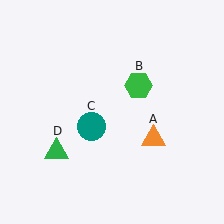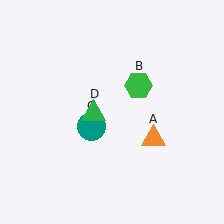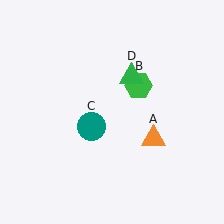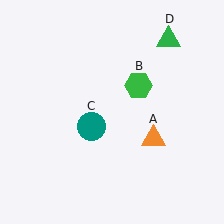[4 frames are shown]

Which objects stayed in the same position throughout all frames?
Orange triangle (object A) and green hexagon (object B) and teal circle (object C) remained stationary.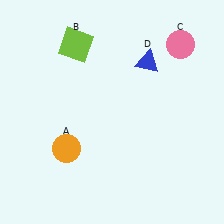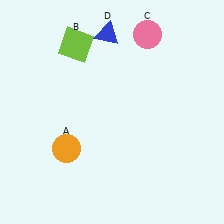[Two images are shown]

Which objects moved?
The objects that moved are: the pink circle (C), the blue triangle (D).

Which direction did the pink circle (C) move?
The pink circle (C) moved left.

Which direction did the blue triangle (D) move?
The blue triangle (D) moved left.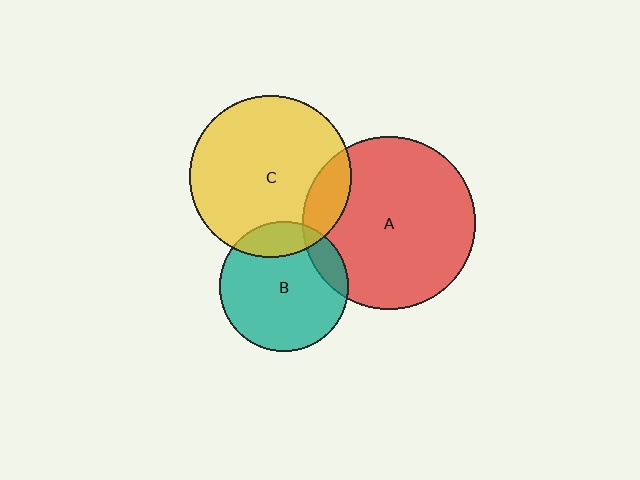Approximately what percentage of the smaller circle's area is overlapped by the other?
Approximately 15%.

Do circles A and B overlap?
Yes.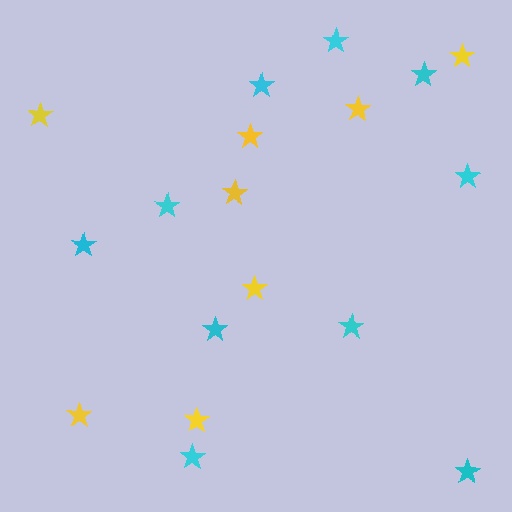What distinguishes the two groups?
There are 2 groups: one group of yellow stars (8) and one group of cyan stars (10).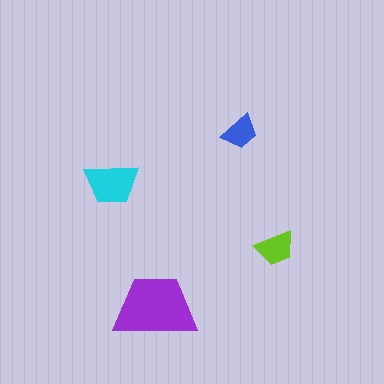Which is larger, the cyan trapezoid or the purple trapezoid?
The purple one.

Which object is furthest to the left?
The cyan trapezoid is leftmost.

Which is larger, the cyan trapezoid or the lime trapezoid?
The cyan one.